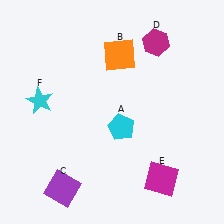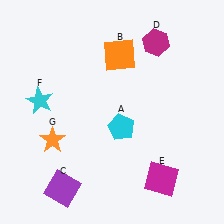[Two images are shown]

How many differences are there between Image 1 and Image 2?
There is 1 difference between the two images.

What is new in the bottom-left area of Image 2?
An orange star (G) was added in the bottom-left area of Image 2.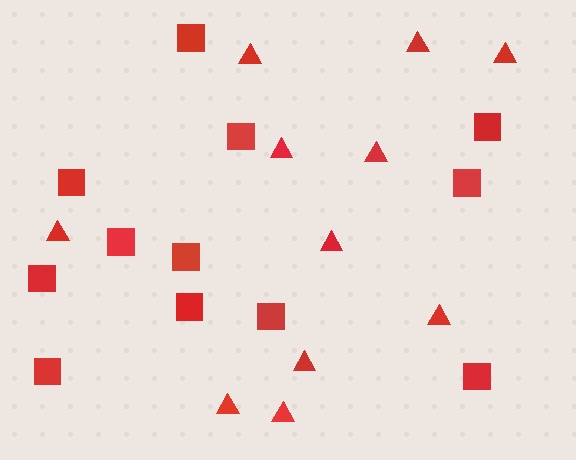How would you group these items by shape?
There are 2 groups: one group of triangles (11) and one group of squares (12).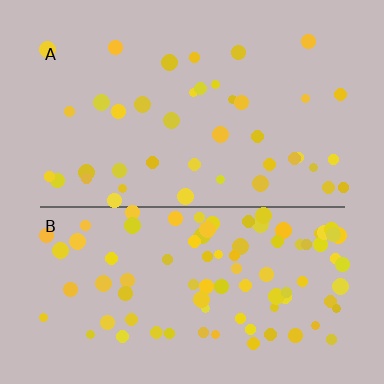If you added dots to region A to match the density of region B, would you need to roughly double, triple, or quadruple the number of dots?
Approximately double.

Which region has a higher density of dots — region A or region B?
B (the bottom).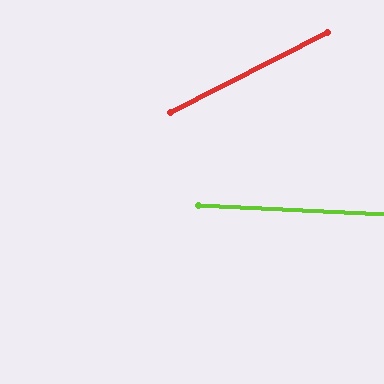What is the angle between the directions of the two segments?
Approximately 30 degrees.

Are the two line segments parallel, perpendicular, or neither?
Neither parallel nor perpendicular — they differ by about 30°.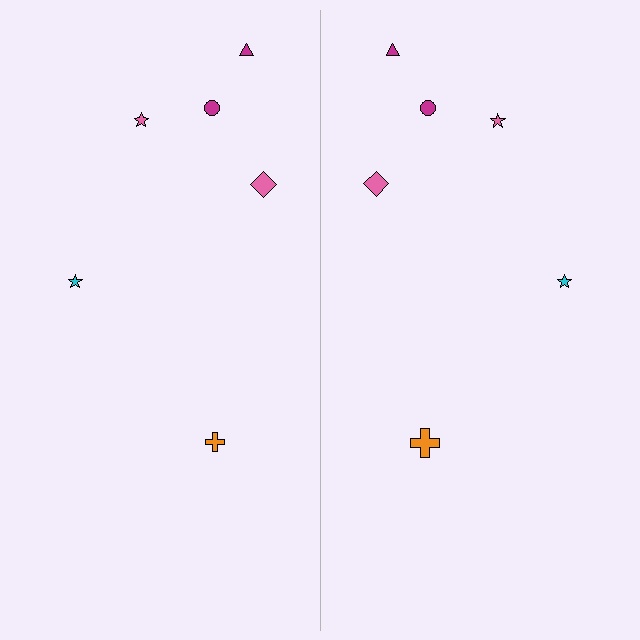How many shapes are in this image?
There are 12 shapes in this image.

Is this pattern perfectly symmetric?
No, the pattern is not perfectly symmetric. The orange cross on the right side has a different size than its mirror counterpart.